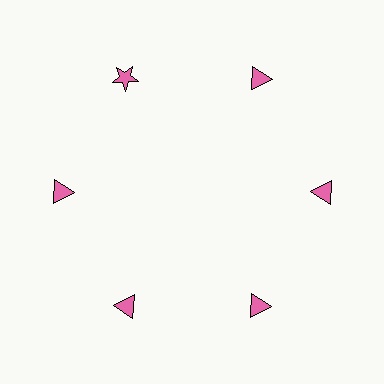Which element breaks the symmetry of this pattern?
The pink star at roughly the 11 o'clock position breaks the symmetry. All other shapes are pink triangles.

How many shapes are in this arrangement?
There are 6 shapes arranged in a ring pattern.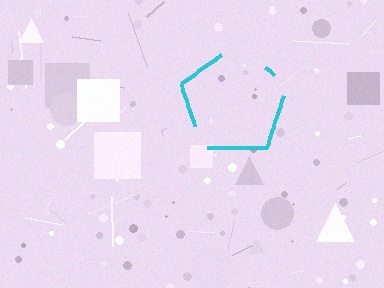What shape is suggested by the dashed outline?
The dashed outline suggests a pentagon.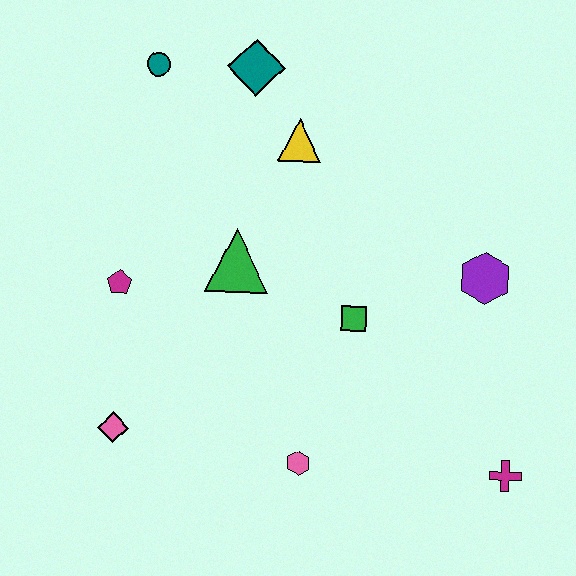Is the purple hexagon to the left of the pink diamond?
No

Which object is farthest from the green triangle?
The magenta cross is farthest from the green triangle.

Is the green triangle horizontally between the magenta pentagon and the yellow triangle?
Yes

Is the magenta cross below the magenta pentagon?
Yes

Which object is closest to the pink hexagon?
The green square is closest to the pink hexagon.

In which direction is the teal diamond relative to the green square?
The teal diamond is above the green square.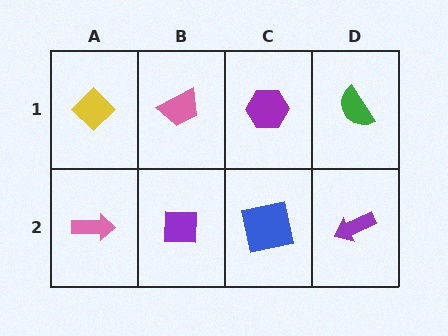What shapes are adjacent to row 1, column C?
A blue square (row 2, column C), a pink trapezoid (row 1, column B), a green semicircle (row 1, column D).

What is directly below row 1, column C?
A blue square.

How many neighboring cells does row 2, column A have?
2.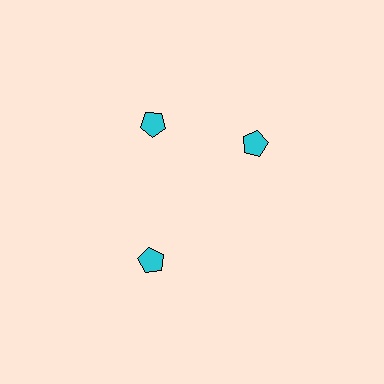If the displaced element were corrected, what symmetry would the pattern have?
It would have 3-fold rotational symmetry — the pattern would map onto itself every 120 degrees.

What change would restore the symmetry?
The symmetry would be restored by rotating it back into even spacing with its neighbors so that all 3 pentagons sit at equal angles and equal distance from the center.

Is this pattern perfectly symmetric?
No. The 3 cyan pentagons are arranged in a ring, but one element near the 3 o'clock position is rotated out of alignment along the ring, breaking the 3-fold rotational symmetry.